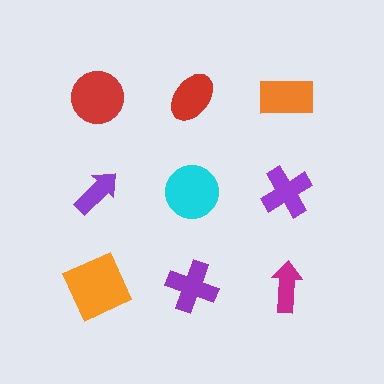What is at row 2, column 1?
A purple arrow.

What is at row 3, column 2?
A purple cross.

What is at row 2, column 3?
A purple cross.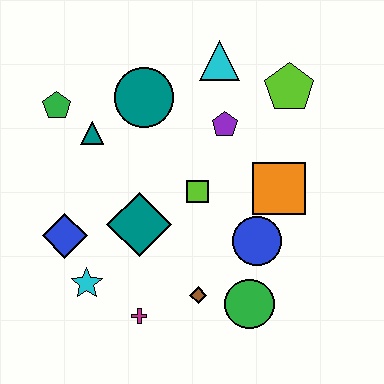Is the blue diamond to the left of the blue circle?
Yes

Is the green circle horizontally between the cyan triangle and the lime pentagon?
Yes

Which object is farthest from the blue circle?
The green pentagon is farthest from the blue circle.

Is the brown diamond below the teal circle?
Yes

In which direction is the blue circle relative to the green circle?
The blue circle is above the green circle.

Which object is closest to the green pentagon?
The teal triangle is closest to the green pentagon.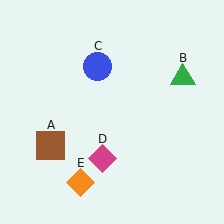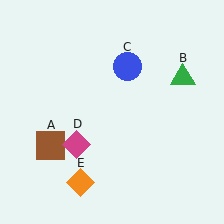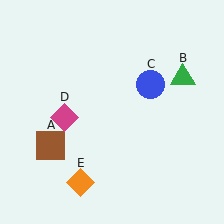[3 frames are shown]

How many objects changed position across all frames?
2 objects changed position: blue circle (object C), magenta diamond (object D).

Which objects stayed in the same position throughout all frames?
Brown square (object A) and green triangle (object B) and orange diamond (object E) remained stationary.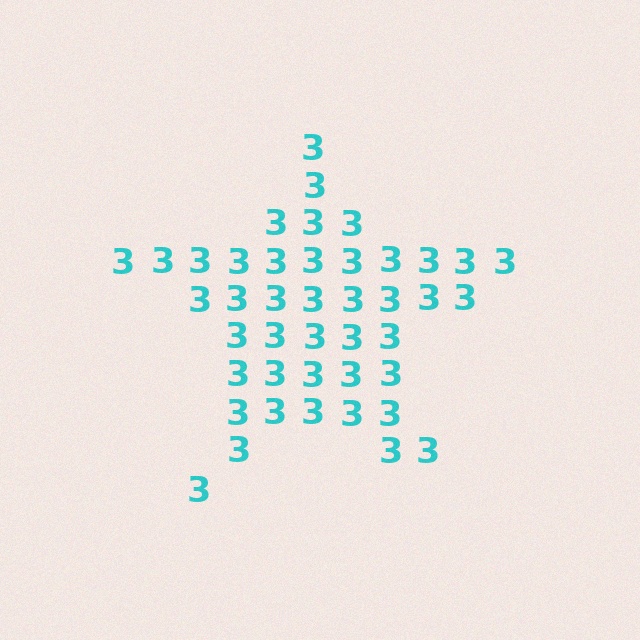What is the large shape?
The large shape is a star.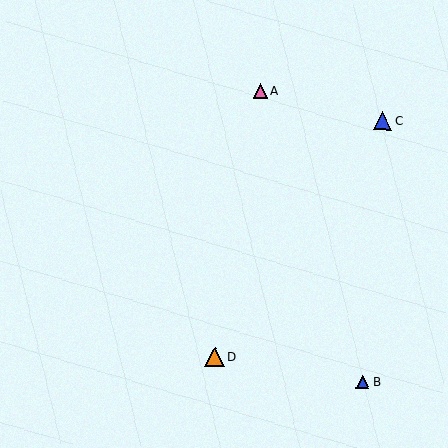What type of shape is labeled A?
Shape A is a pink triangle.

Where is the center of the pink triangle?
The center of the pink triangle is at (260, 91).